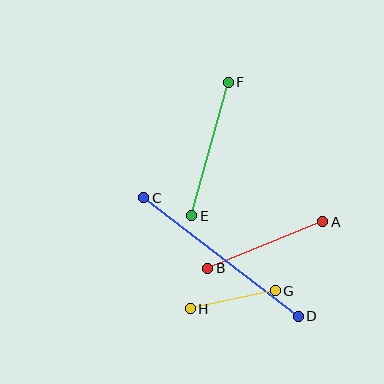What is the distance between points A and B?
The distance is approximately 124 pixels.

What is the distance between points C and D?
The distance is approximately 195 pixels.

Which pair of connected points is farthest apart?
Points C and D are farthest apart.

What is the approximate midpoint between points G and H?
The midpoint is at approximately (233, 300) pixels.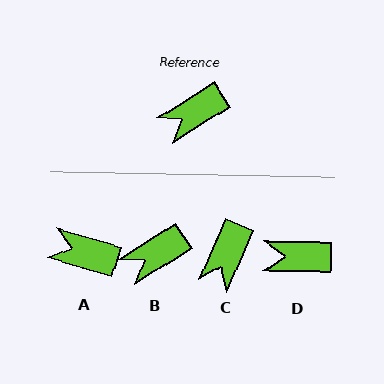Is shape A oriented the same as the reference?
No, it is off by about 49 degrees.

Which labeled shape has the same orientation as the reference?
B.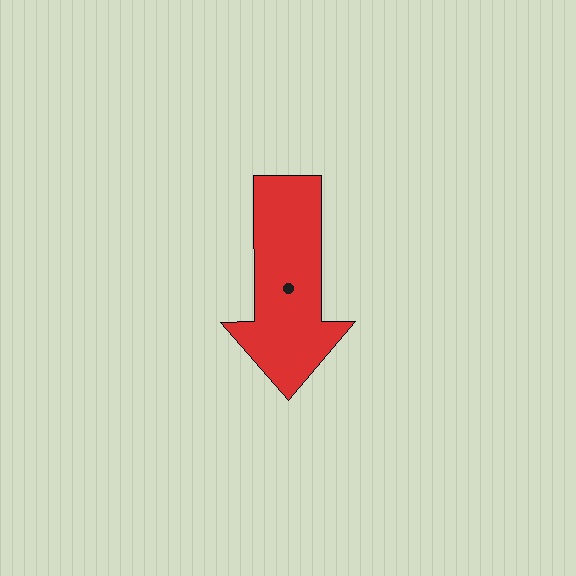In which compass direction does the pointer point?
South.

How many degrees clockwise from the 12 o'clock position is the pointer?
Approximately 180 degrees.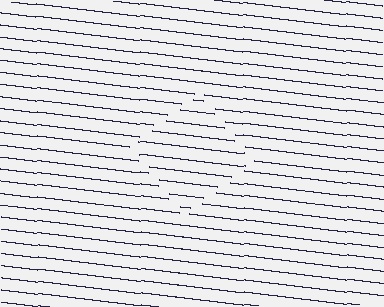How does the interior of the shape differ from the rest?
The interior of the shape contains the same grating, shifted by half a period — the contour is defined by the phase discontinuity where line-ends from the inner and outer gratings abut.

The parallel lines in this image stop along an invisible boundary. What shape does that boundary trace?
An illusory square. The interior of the shape contains the same grating, shifted by half a period — the contour is defined by the phase discontinuity where line-ends from the inner and outer gratings abut.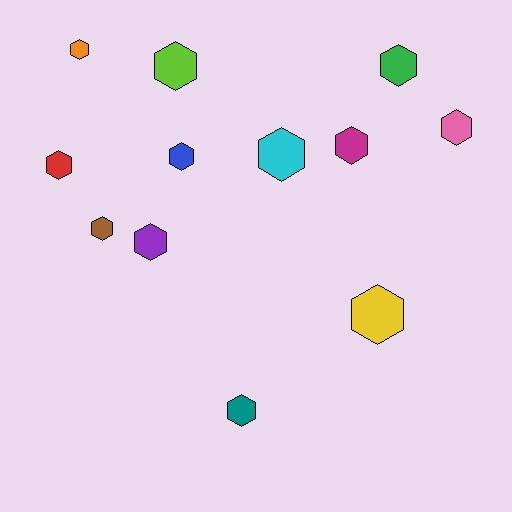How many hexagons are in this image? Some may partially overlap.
There are 12 hexagons.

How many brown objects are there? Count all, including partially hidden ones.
There is 1 brown object.